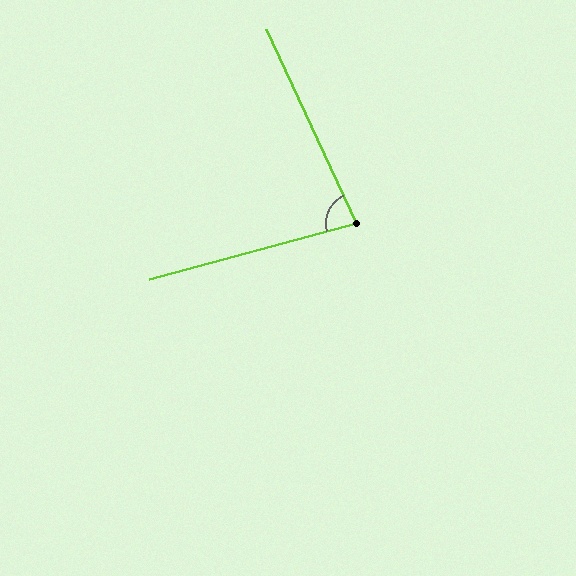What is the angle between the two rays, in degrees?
Approximately 80 degrees.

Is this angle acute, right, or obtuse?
It is acute.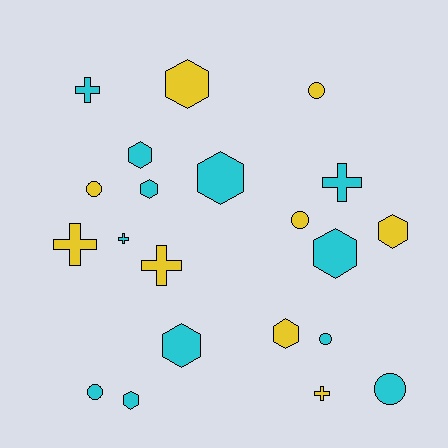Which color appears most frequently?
Cyan, with 12 objects.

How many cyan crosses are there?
There are 3 cyan crosses.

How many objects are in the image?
There are 21 objects.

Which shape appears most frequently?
Hexagon, with 9 objects.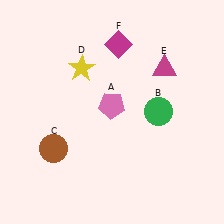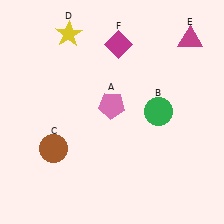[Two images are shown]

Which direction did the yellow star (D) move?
The yellow star (D) moved up.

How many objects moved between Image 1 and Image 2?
2 objects moved between the two images.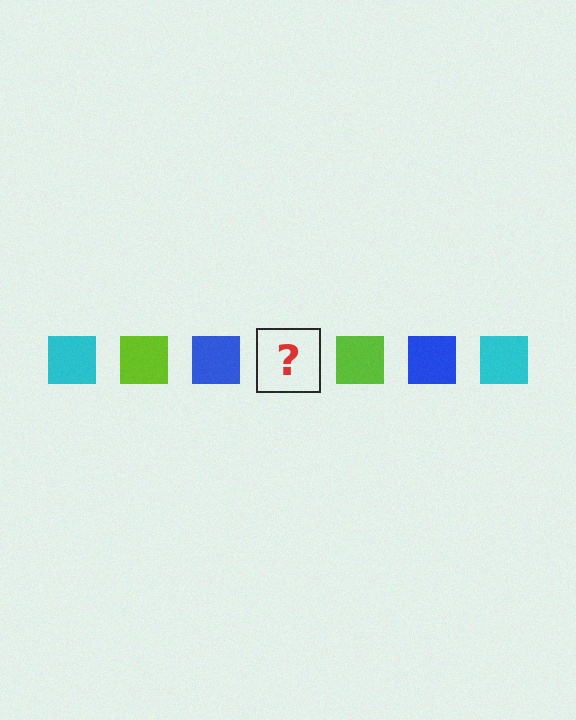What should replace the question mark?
The question mark should be replaced with a cyan square.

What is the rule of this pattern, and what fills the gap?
The rule is that the pattern cycles through cyan, lime, blue squares. The gap should be filled with a cyan square.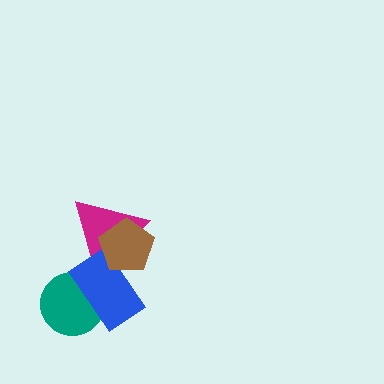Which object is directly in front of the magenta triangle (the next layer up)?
The blue rectangle is directly in front of the magenta triangle.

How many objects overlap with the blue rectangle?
3 objects overlap with the blue rectangle.